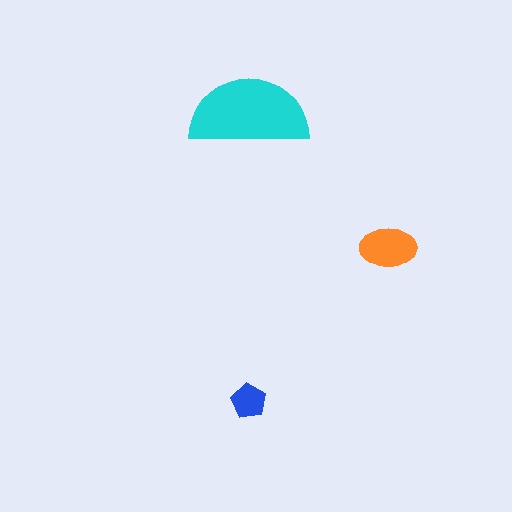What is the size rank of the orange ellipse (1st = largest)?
2nd.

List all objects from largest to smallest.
The cyan semicircle, the orange ellipse, the blue pentagon.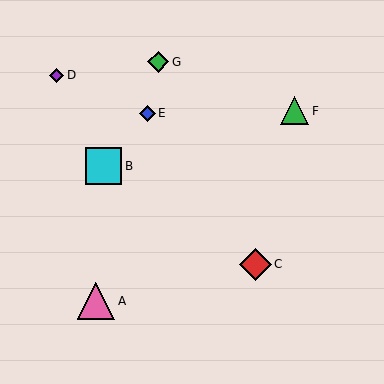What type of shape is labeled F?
Shape F is a green triangle.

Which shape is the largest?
The pink triangle (labeled A) is the largest.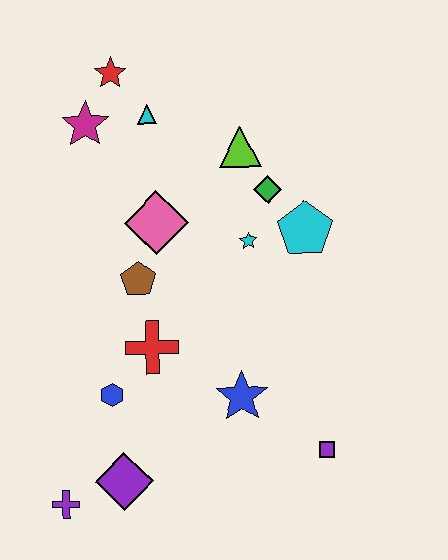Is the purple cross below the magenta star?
Yes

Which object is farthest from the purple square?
The red star is farthest from the purple square.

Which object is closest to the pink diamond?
The brown pentagon is closest to the pink diamond.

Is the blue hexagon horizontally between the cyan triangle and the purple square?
No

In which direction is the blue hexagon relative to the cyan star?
The blue hexagon is below the cyan star.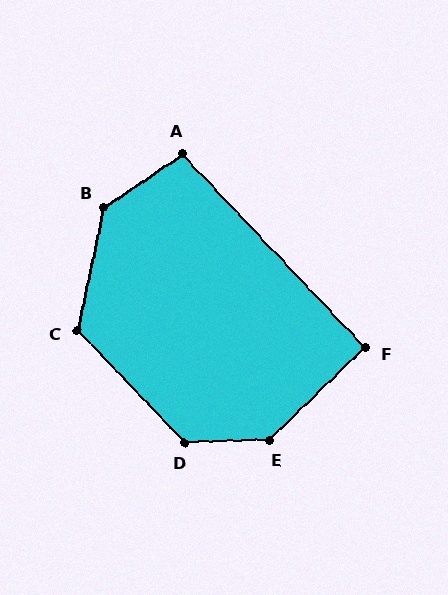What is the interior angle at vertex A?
Approximately 99 degrees (obtuse).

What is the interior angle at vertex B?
Approximately 137 degrees (obtuse).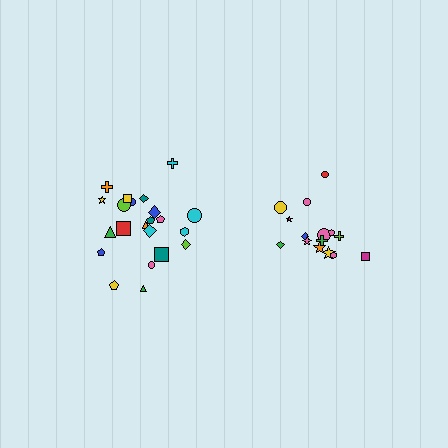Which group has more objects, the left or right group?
The left group.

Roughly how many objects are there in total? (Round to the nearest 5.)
Roughly 35 objects in total.